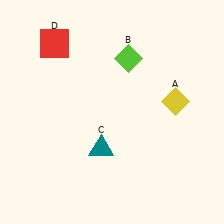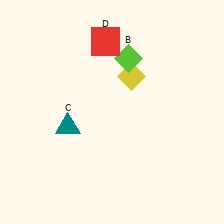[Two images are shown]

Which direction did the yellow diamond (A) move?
The yellow diamond (A) moved left.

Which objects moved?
The objects that moved are: the yellow diamond (A), the teal triangle (C), the red square (D).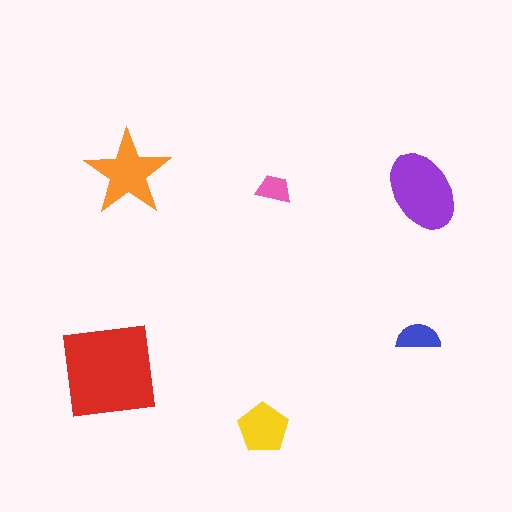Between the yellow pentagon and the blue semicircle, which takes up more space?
The yellow pentagon.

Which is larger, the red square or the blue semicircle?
The red square.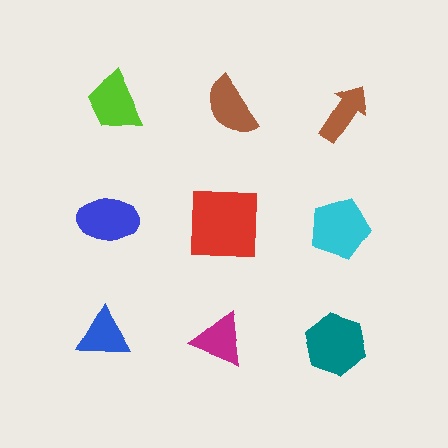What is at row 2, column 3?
A cyan pentagon.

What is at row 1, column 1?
A lime trapezoid.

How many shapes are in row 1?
3 shapes.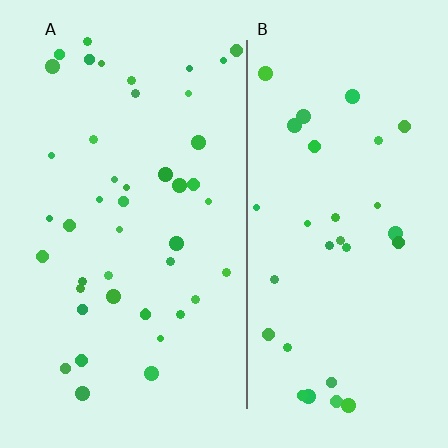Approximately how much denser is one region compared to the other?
Approximately 1.4× — region A over region B.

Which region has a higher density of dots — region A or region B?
A (the left).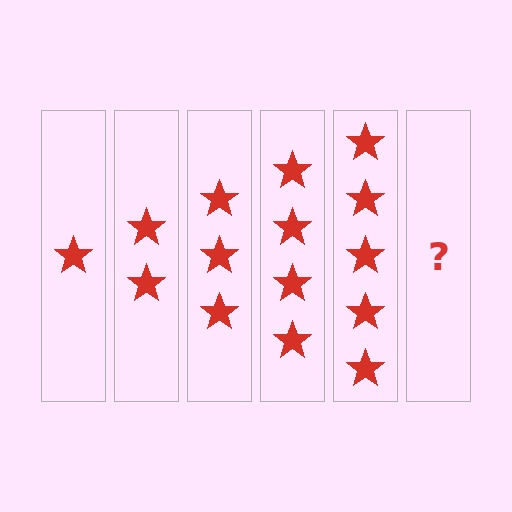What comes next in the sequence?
The next element should be 6 stars.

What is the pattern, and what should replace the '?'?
The pattern is that each step adds one more star. The '?' should be 6 stars.